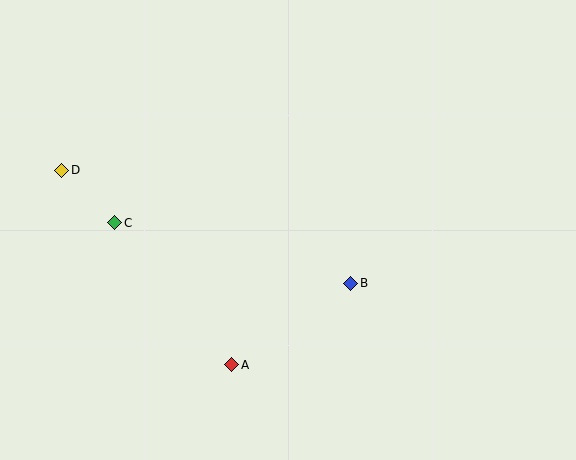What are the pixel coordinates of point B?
Point B is at (351, 284).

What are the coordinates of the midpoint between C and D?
The midpoint between C and D is at (88, 196).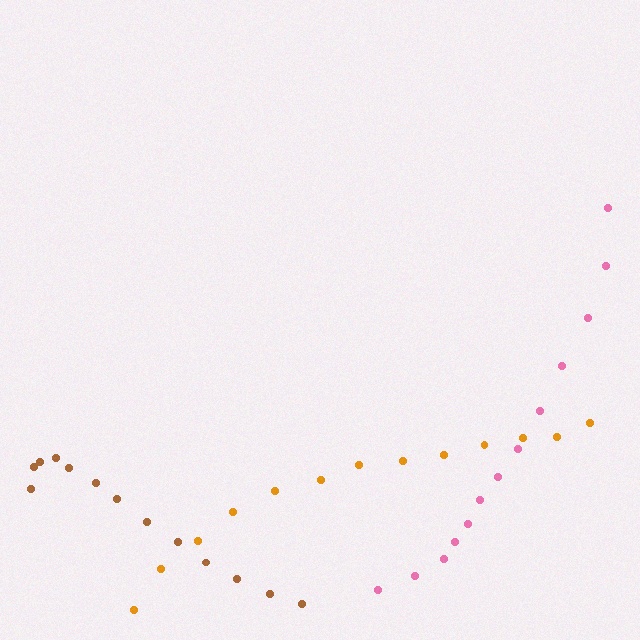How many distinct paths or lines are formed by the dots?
There are 3 distinct paths.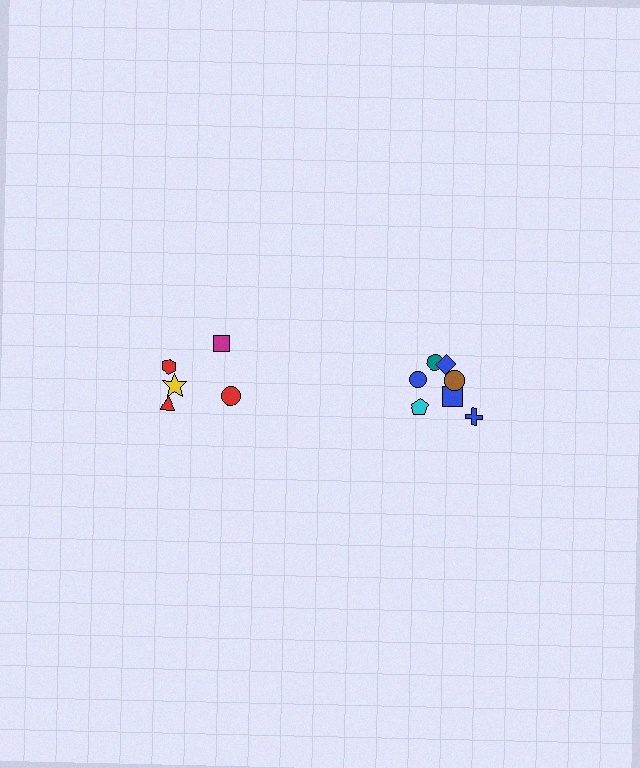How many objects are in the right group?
There are 7 objects.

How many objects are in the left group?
There are 5 objects.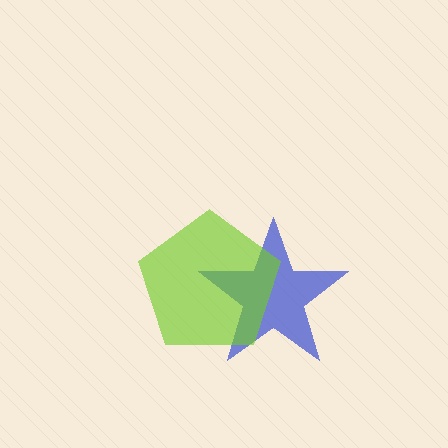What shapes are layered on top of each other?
The layered shapes are: a blue star, a lime pentagon.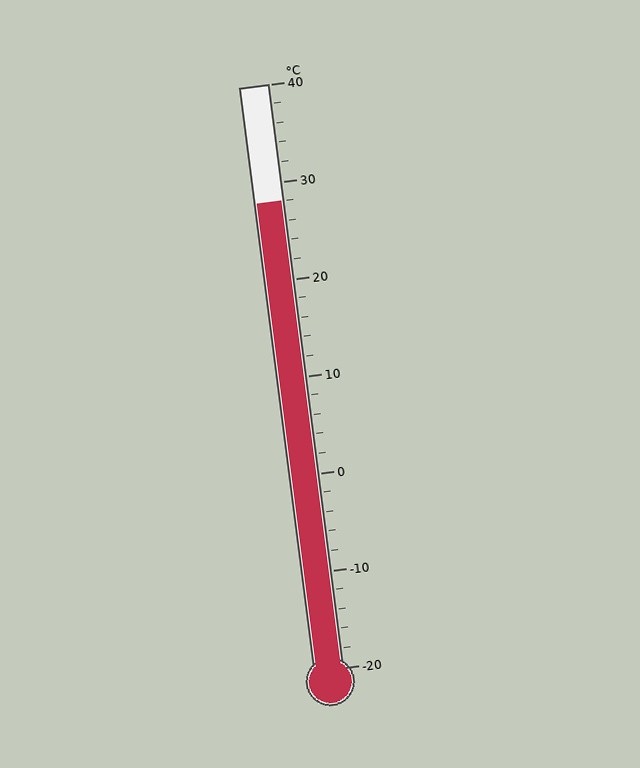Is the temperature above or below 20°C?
The temperature is above 20°C.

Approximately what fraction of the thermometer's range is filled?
The thermometer is filled to approximately 80% of its range.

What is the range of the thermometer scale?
The thermometer scale ranges from -20°C to 40°C.